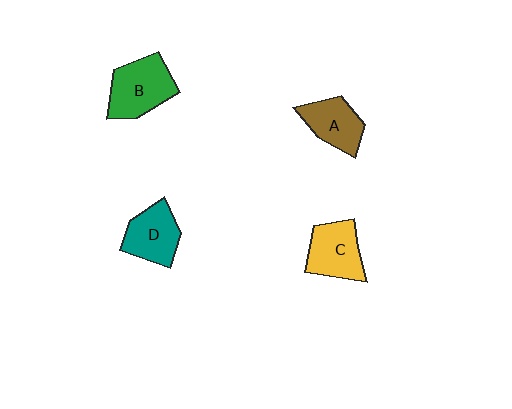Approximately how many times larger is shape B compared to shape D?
Approximately 1.2 times.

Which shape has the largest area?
Shape B (green).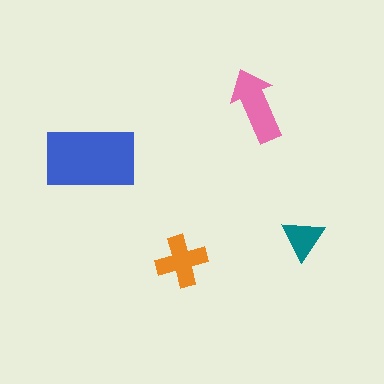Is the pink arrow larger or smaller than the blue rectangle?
Smaller.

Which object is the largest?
The blue rectangle.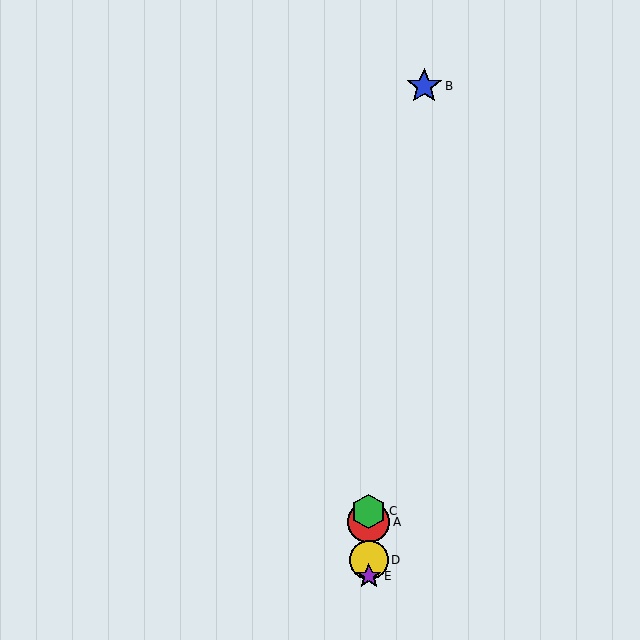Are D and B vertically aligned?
No, D is at x≈369 and B is at x≈424.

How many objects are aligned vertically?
4 objects (A, C, D, E) are aligned vertically.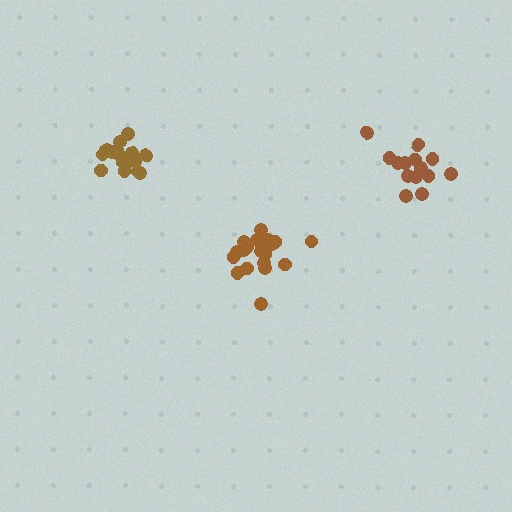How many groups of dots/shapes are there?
There are 3 groups.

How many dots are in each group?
Group 1: 19 dots, Group 2: 18 dots, Group 3: 14 dots (51 total).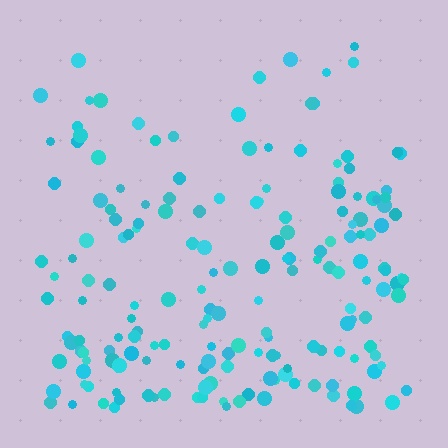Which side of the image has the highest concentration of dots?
The bottom.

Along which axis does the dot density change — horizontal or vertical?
Vertical.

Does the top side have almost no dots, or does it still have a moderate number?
Still a moderate number, just noticeably fewer than the bottom.